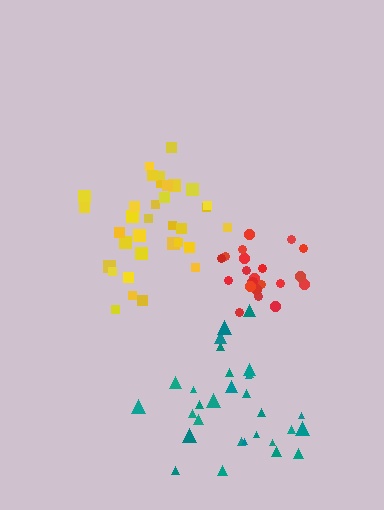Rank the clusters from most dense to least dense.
red, yellow, teal.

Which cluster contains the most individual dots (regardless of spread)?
Yellow (35).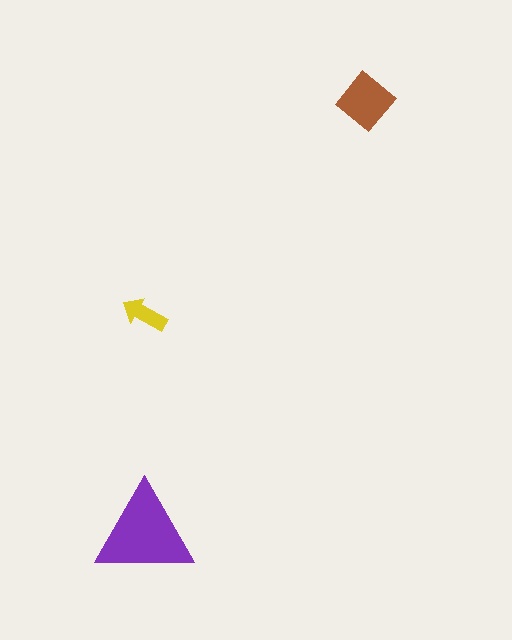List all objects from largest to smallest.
The purple triangle, the brown diamond, the yellow arrow.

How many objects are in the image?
There are 3 objects in the image.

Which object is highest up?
The brown diamond is topmost.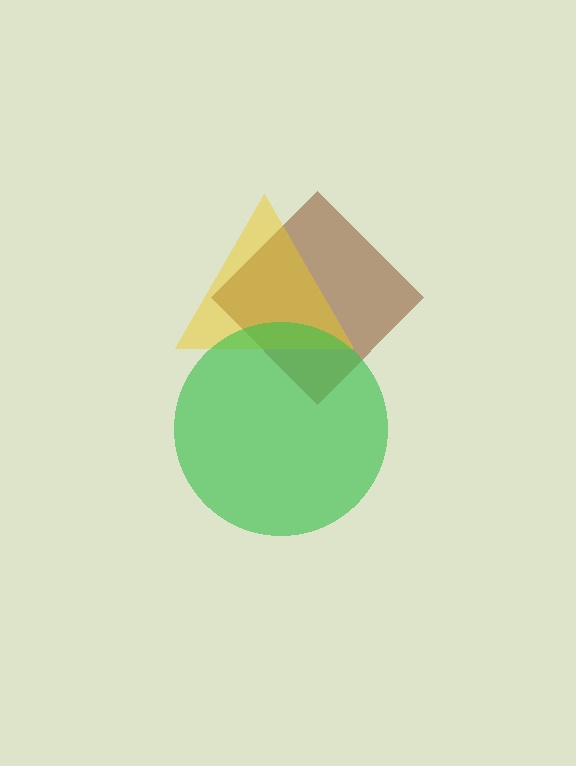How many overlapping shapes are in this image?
There are 3 overlapping shapes in the image.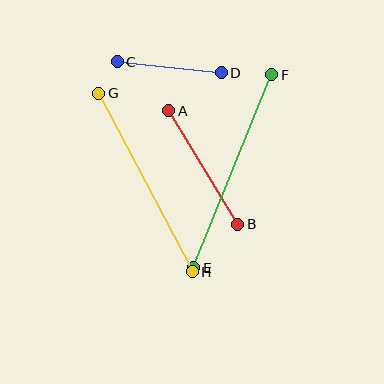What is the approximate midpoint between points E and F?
The midpoint is at approximately (233, 171) pixels.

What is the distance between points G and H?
The distance is approximately 201 pixels.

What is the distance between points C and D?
The distance is approximately 104 pixels.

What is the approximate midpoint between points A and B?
The midpoint is at approximately (203, 167) pixels.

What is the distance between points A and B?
The distance is approximately 132 pixels.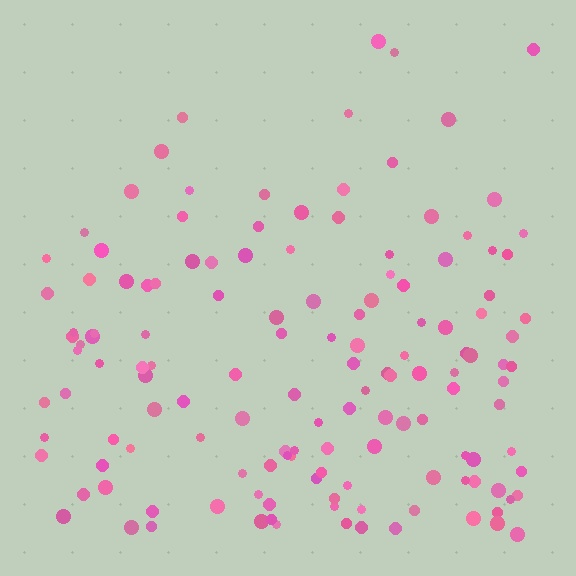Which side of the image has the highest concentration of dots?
The bottom.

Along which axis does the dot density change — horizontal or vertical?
Vertical.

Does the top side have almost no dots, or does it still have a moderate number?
Still a moderate number, just noticeably fewer than the bottom.